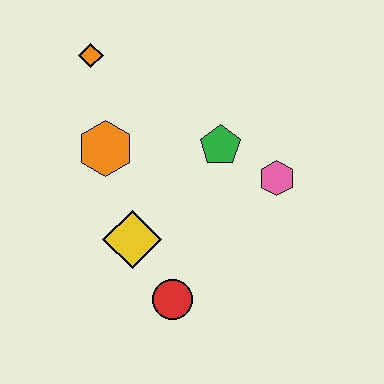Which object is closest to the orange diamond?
The orange hexagon is closest to the orange diamond.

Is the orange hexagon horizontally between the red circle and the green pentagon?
No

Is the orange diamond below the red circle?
No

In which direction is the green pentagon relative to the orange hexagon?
The green pentagon is to the right of the orange hexagon.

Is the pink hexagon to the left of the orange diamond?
No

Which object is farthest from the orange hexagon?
The pink hexagon is farthest from the orange hexagon.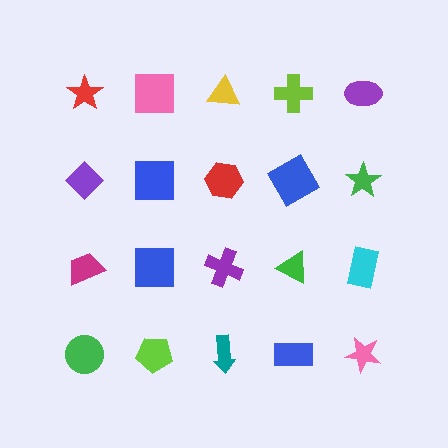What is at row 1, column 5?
A purple ellipse.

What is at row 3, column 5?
A cyan rectangle.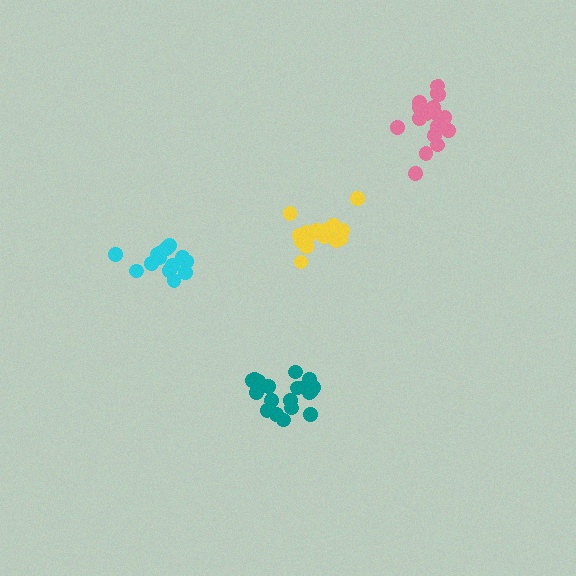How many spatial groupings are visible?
There are 4 spatial groupings.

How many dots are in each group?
Group 1: 19 dots, Group 2: 15 dots, Group 3: 15 dots, Group 4: 18 dots (67 total).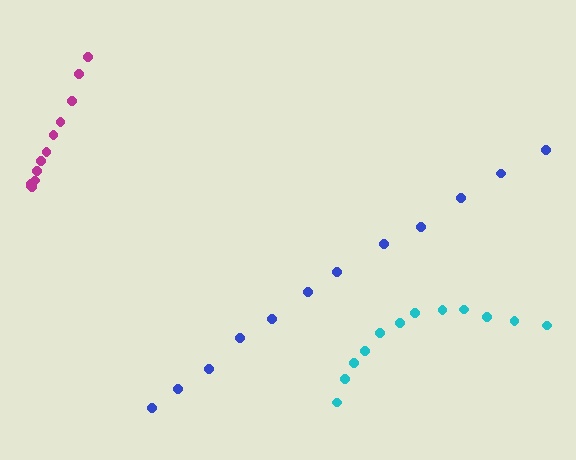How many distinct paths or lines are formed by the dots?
There are 3 distinct paths.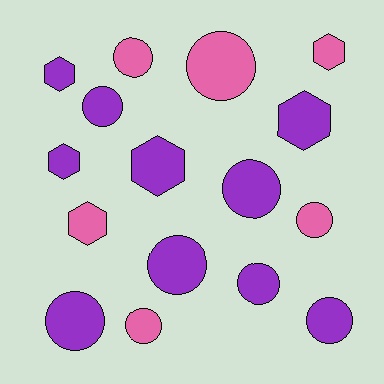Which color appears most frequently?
Purple, with 10 objects.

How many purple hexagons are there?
There are 4 purple hexagons.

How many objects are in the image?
There are 16 objects.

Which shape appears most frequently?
Circle, with 10 objects.